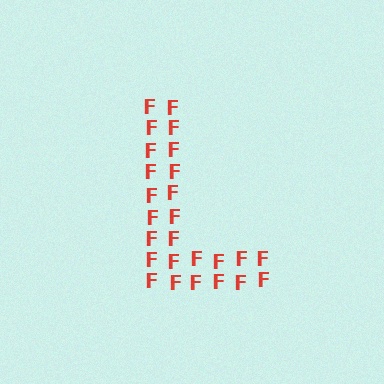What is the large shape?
The large shape is the letter L.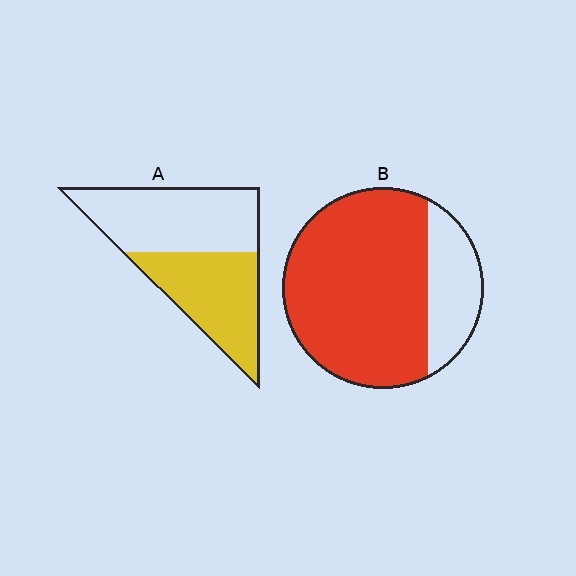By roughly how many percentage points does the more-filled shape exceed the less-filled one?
By roughly 30 percentage points (B over A).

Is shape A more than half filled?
Roughly half.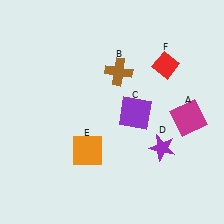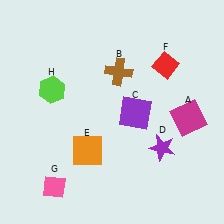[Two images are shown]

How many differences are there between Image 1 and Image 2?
There are 2 differences between the two images.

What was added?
A pink diamond (G), a lime hexagon (H) were added in Image 2.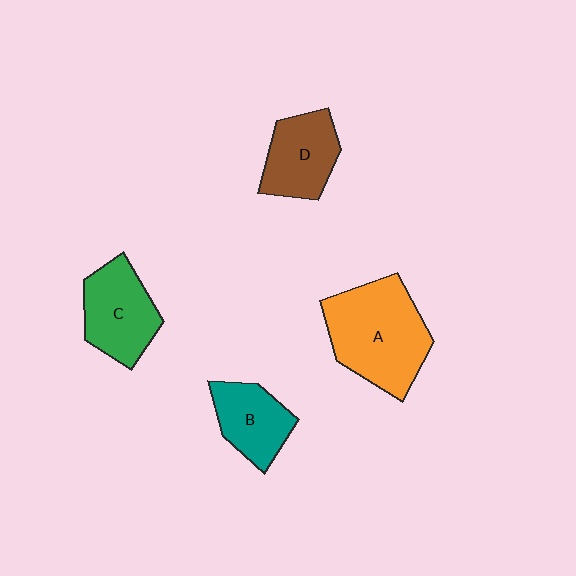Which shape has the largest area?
Shape A (orange).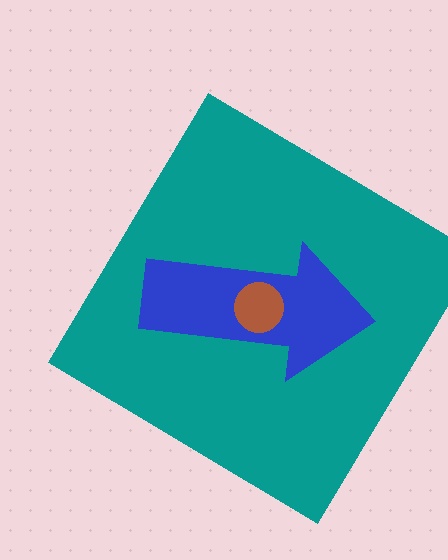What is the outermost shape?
The teal diamond.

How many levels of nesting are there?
3.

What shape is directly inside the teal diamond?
The blue arrow.